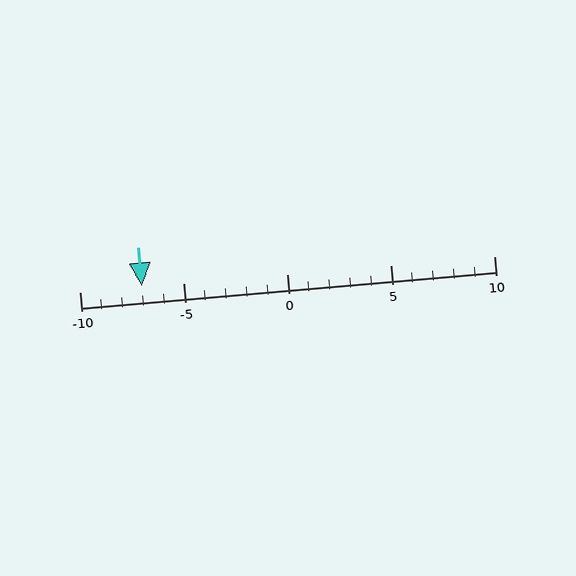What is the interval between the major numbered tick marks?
The major tick marks are spaced 5 units apart.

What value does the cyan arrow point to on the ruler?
The cyan arrow points to approximately -7.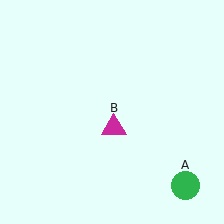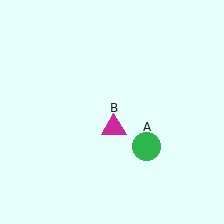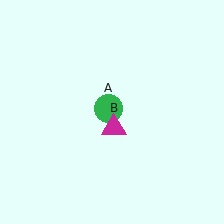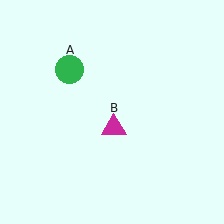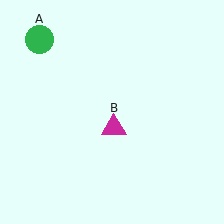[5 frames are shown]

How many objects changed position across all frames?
1 object changed position: green circle (object A).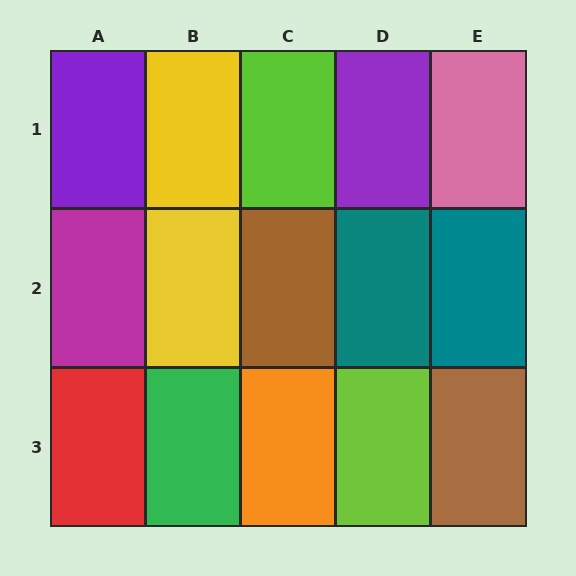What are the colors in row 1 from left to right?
Purple, yellow, lime, purple, pink.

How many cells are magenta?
1 cell is magenta.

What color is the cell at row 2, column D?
Teal.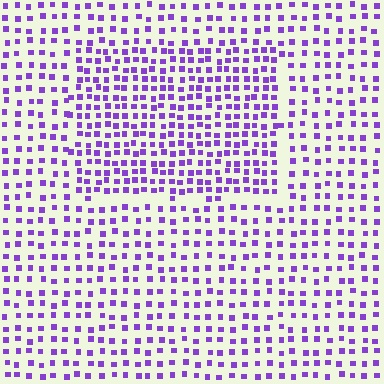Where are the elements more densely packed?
The elements are more densely packed inside the rectangle boundary.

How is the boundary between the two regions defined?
The boundary is defined by a change in element density (approximately 1.6x ratio). All elements are the same color, size, and shape.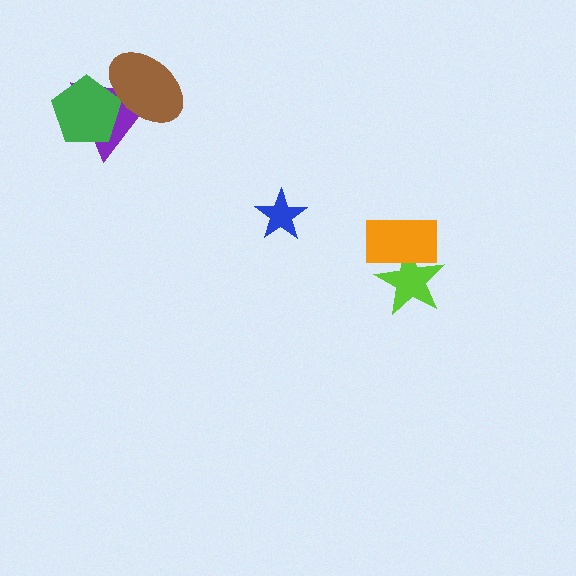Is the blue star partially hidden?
No, no other shape covers it.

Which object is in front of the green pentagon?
The brown ellipse is in front of the green pentagon.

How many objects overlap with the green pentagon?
2 objects overlap with the green pentagon.